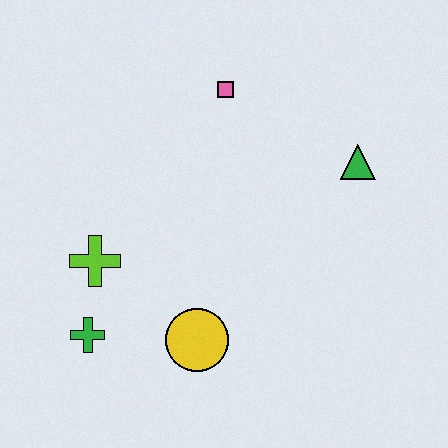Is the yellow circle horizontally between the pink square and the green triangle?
No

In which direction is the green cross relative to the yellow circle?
The green cross is to the left of the yellow circle.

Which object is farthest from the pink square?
The green cross is farthest from the pink square.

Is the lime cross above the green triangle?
No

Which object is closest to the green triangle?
The pink square is closest to the green triangle.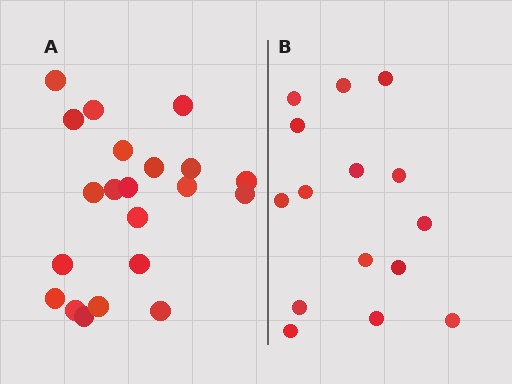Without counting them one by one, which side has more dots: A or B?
Region A (the left region) has more dots.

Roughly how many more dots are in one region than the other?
Region A has about 6 more dots than region B.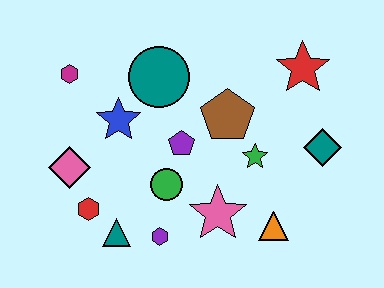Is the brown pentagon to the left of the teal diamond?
Yes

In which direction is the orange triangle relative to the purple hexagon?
The orange triangle is to the right of the purple hexagon.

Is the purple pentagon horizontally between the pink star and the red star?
No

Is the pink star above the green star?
No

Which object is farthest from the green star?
The magenta hexagon is farthest from the green star.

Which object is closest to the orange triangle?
The pink star is closest to the orange triangle.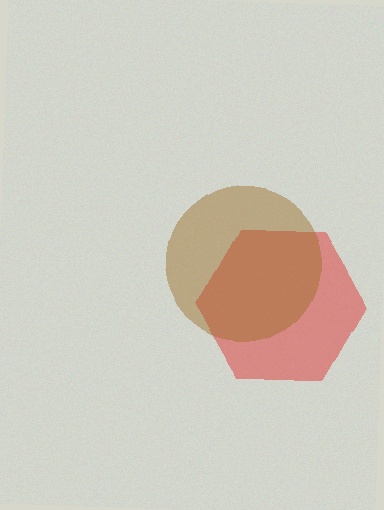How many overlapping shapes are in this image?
There are 2 overlapping shapes in the image.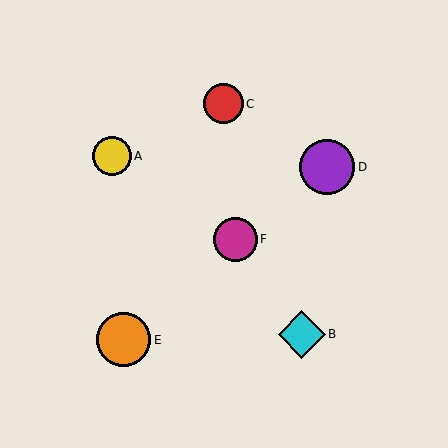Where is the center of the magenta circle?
The center of the magenta circle is at (235, 239).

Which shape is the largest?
The purple circle (labeled D) is the largest.